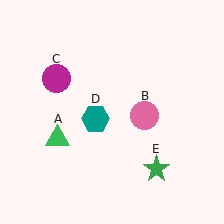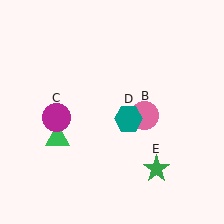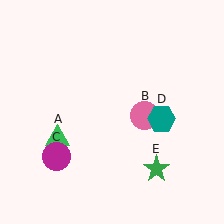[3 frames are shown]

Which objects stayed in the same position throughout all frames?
Green triangle (object A) and pink circle (object B) and green star (object E) remained stationary.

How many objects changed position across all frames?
2 objects changed position: magenta circle (object C), teal hexagon (object D).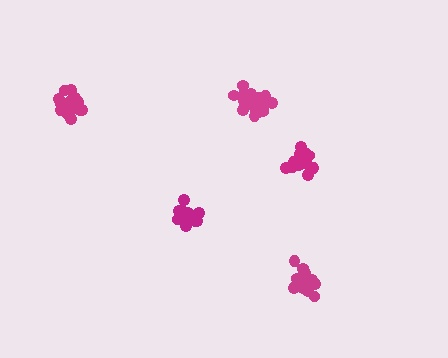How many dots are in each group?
Group 1: 18 dots, Group 2: 15 dots, Group 3: 15 dots, Group 4: 21 dots, Group 5: 21 dots (90 total).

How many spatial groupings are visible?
There are 5 spatial groupings.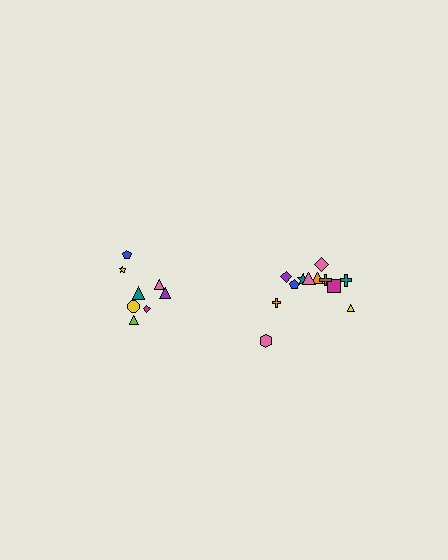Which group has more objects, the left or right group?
The right group.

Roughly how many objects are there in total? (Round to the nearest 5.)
Roughly 20 objects in total.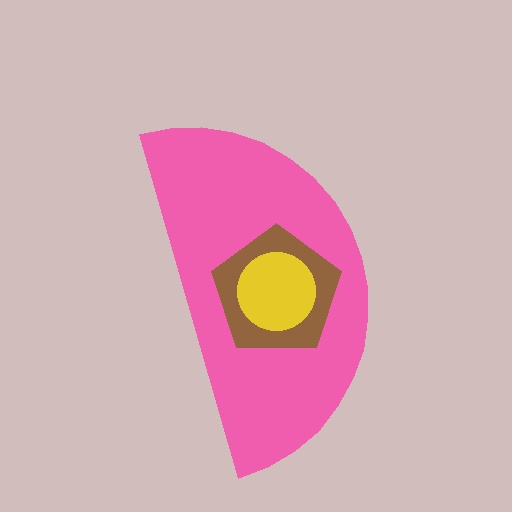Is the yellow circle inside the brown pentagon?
Yes.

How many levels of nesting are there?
3.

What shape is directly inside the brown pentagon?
The yellow circle.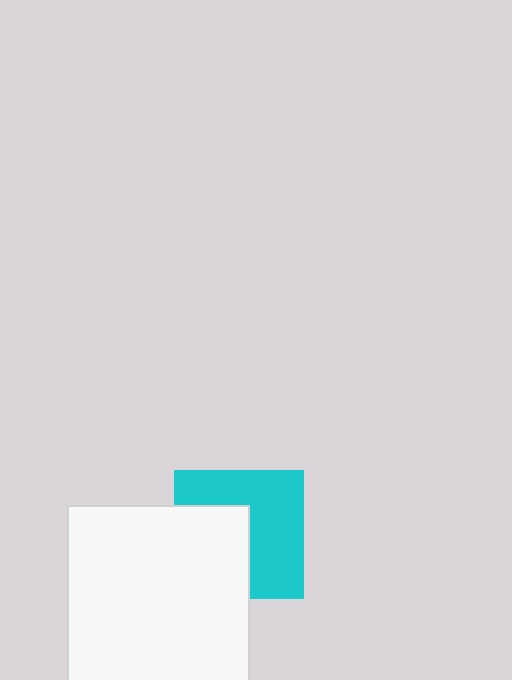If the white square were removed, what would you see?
You would see the complete cyan square.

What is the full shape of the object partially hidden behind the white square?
The partially hidden object is a cyan square.